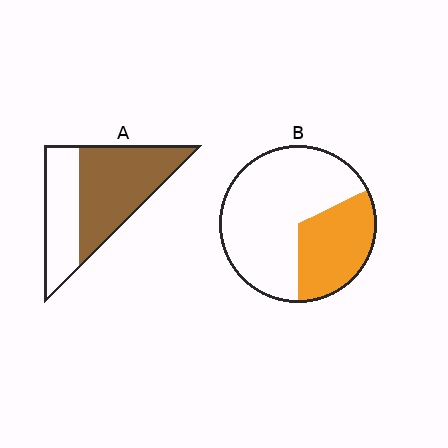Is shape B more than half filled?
No.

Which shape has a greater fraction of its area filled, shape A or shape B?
Shape A.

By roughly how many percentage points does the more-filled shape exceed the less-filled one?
By roughly 30 percentage points (A over B).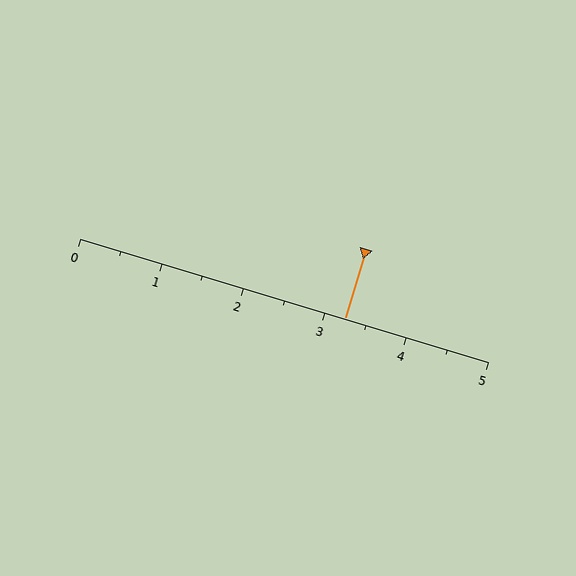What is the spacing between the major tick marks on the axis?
The major ticks are spaced 1 apart.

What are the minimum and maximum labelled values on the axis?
The axis runs from 0 to 5.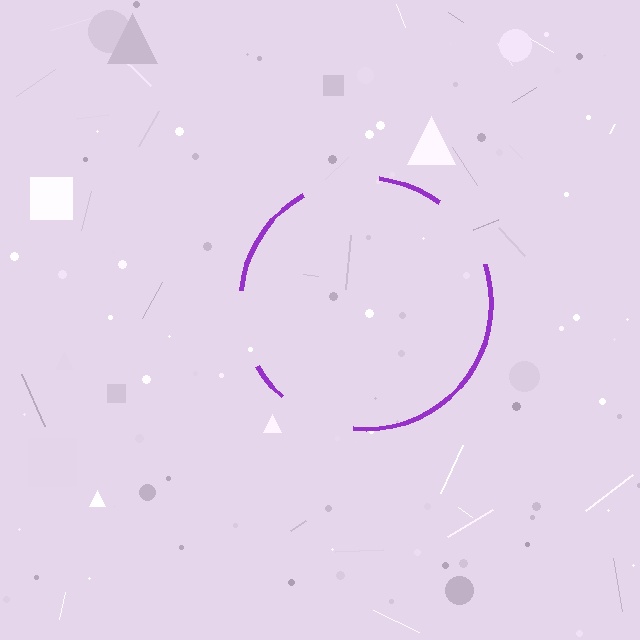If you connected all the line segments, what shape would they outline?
They would outline a circle.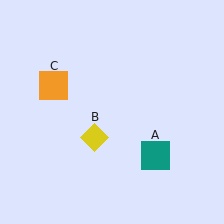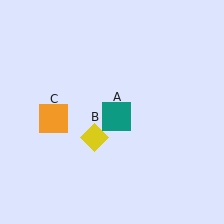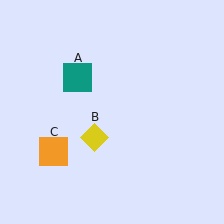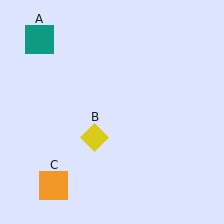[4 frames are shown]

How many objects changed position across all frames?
2 objects changed position: teal square (object A), orange square (object C).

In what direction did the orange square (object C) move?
The orange square (object C) moved down.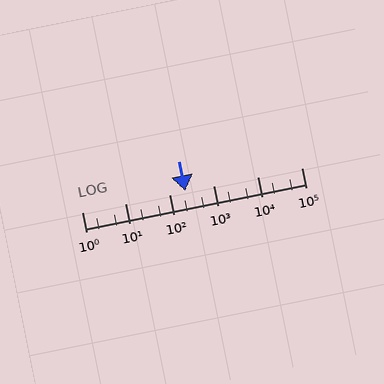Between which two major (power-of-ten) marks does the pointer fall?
The pointer is between 100 and 1000.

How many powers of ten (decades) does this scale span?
The scale spans 5 decades, from 1 to 100000.